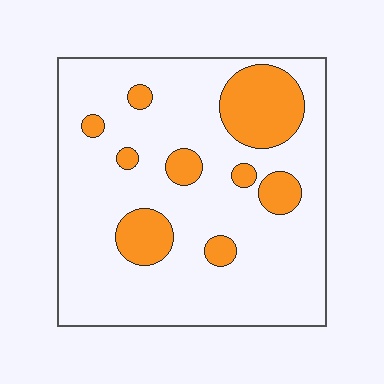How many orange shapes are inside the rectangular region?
9.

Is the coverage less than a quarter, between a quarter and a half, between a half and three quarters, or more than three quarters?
Less than a quarter.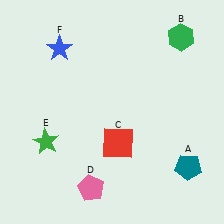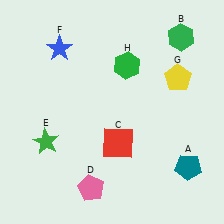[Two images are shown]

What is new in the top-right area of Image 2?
A green hexagon (H) was added in the top-right area of Image 2.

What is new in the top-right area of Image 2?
A yellow pentagon (G) was added in the top-right area of Image 2.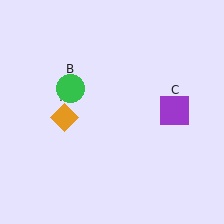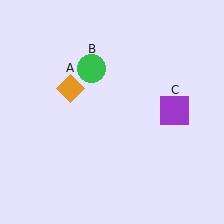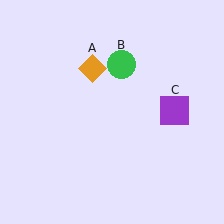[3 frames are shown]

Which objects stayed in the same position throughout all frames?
Purple square (object C) remained stationary.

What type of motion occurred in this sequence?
The orange diamond (object A), green circle (object B) rotated clockwise around the center of the scene.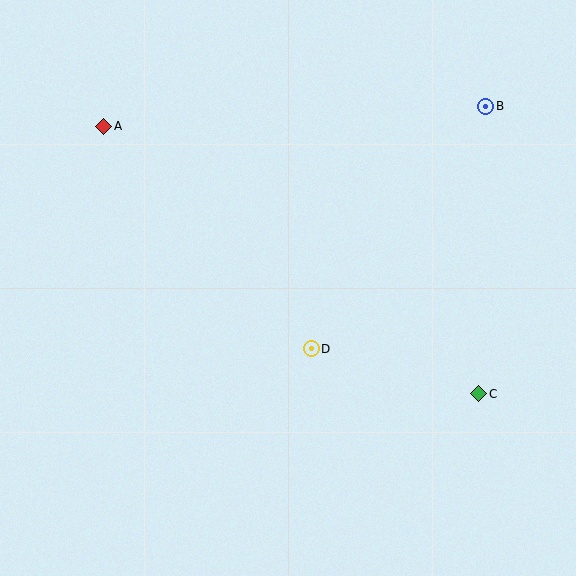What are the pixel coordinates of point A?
Point A is at (104, 126).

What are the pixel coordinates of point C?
Point C is at (479, 394).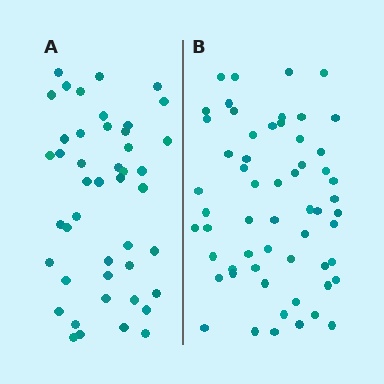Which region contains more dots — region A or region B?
Region B (the right region) has more dots.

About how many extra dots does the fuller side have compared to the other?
Region B has approximately 15 more dots than region A.